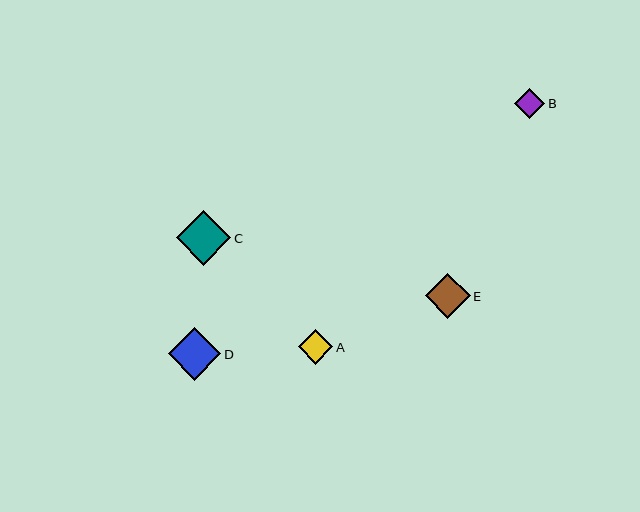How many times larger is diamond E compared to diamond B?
Diamond E is approximately 1.5 times the size of diamond B.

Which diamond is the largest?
Diamond C is the largest with a size of approximately 55 pixels.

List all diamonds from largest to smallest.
From largest to smallest: C, D, E, A, B.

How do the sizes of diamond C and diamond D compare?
Diamond C and diamond D are approximately the same size.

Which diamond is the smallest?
Diamond B is the smallest with a size of approximately 30 pixels.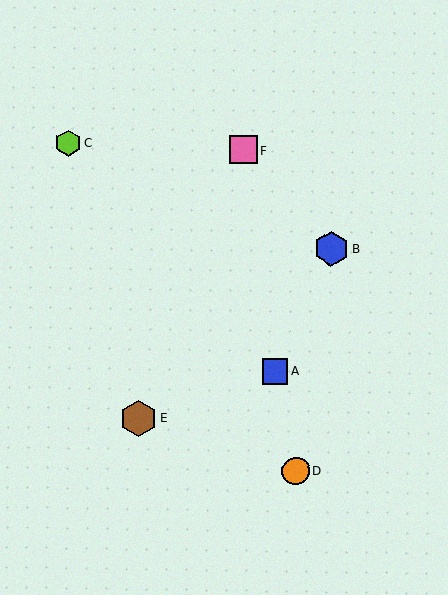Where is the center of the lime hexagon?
The center of the lime hexagon is at (68, 143).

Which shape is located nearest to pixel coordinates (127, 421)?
The brown hexagon (labeled E) at (139, 418) is nearest to that location.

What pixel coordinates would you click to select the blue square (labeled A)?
Click at (275, 371) to select the blue square A.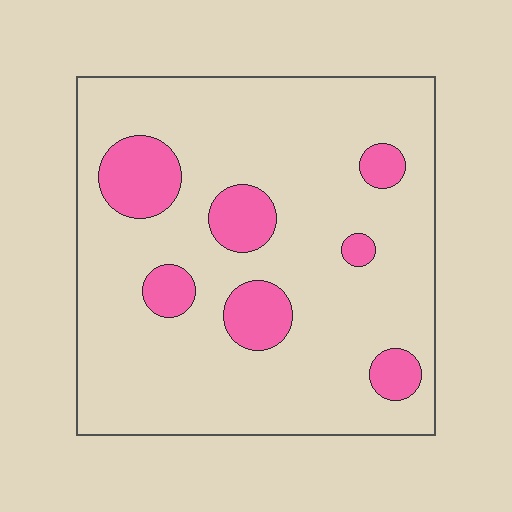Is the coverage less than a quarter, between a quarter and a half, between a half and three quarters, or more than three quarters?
Less than a quarter.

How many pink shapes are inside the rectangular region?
7.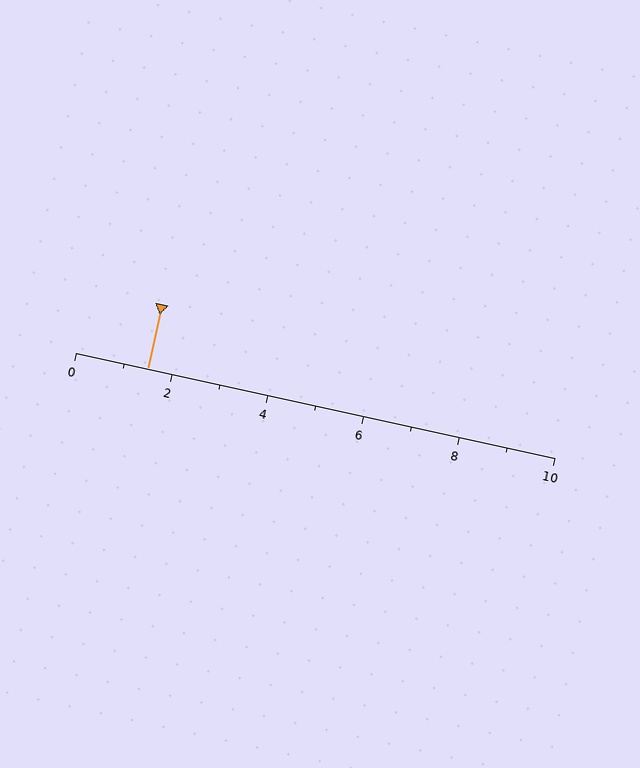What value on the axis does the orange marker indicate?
The marker indicates approximately 1.5.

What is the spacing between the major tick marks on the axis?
The major ticks are spaced 2 apart.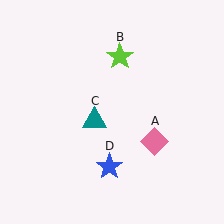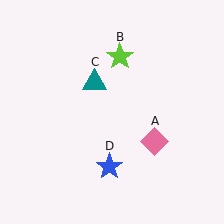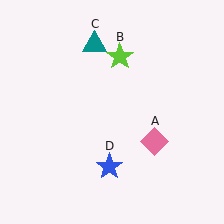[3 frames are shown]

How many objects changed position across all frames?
1 object changed position: teal triangle (object C).